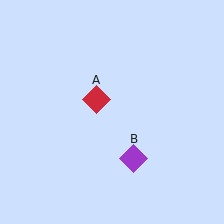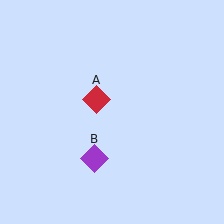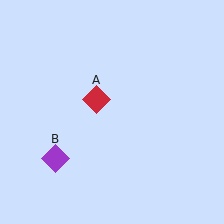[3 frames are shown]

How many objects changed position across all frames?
1 object changed position: purple diamond (object B).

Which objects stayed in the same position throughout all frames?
Red diamond (object A) remained stationary.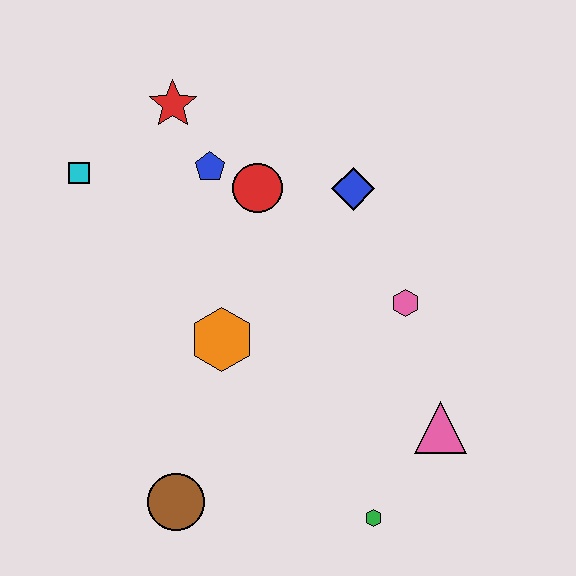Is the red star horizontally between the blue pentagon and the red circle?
No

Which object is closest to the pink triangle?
The green hexagon is closest to the pink triangle.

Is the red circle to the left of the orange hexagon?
No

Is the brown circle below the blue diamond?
Yes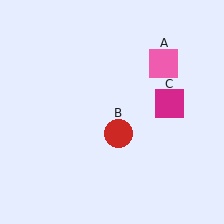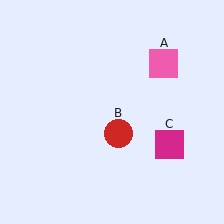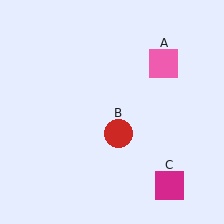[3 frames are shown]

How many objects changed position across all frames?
1 object changed position: magenta square (object C).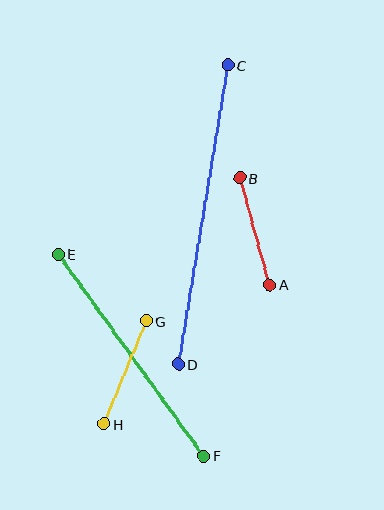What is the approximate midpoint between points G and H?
The midpoint is at approximately (125, 372) pixels.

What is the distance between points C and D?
The distance is approximately 303 pixels.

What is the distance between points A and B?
The distance is approximately 111 pixels.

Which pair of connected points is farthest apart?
Points C and D are farthest apart.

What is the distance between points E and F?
The distance is approximately 248 pixels.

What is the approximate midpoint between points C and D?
The midpoint is at approximately (203, 215) pixels.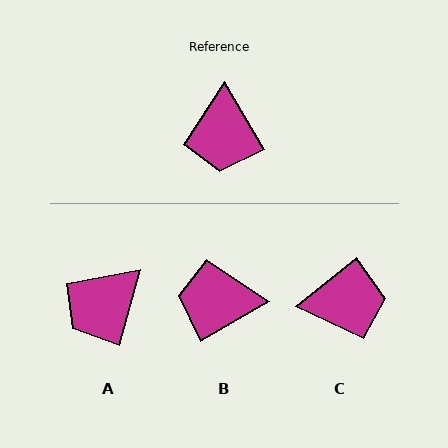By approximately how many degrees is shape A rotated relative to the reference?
Approximately 46 degrees clockwise.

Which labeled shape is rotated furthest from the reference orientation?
C, about 98 degrees away.